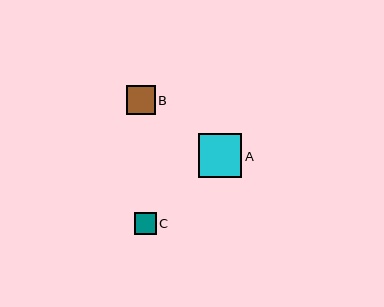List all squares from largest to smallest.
From largest to smallest: A, B, C.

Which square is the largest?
Square A is the largest with a size of approximately 44 pixels.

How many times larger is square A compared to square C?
Square A is approximately 2.0 times the size of square C.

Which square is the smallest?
Square C is the smallest with a size of approximately 22 pixels.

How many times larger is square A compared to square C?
Square A is approximately 2.0 times the size of square C.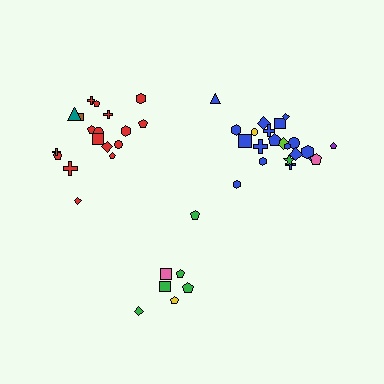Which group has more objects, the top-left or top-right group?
The top-right group.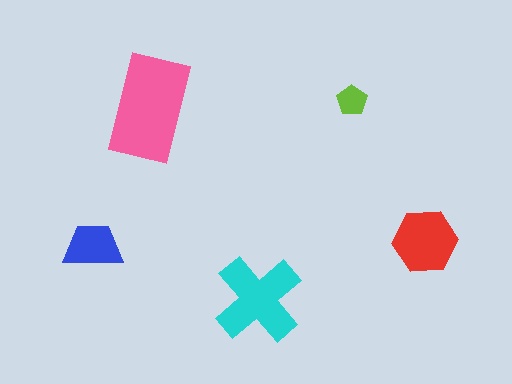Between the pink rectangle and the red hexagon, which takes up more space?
The pink rectangle.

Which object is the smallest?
The lime pentagon.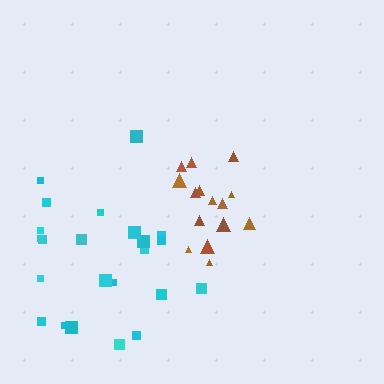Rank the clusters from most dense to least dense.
brown, cyan.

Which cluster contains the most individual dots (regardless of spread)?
Cyan (23).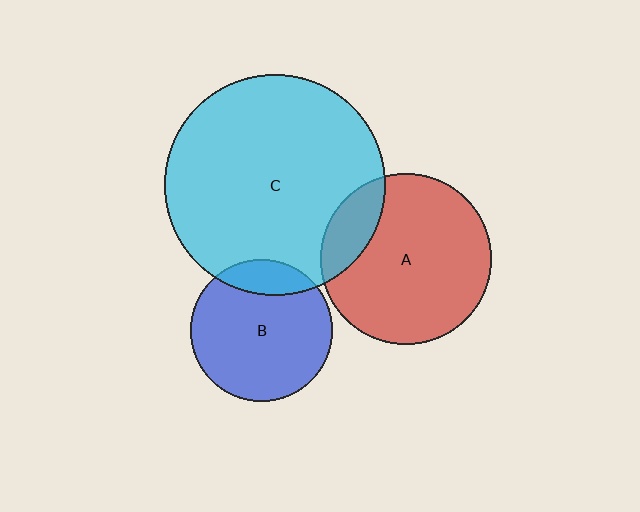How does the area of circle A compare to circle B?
Approximately 1.5 times.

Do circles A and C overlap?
Yes.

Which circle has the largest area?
Circle C (cyan).